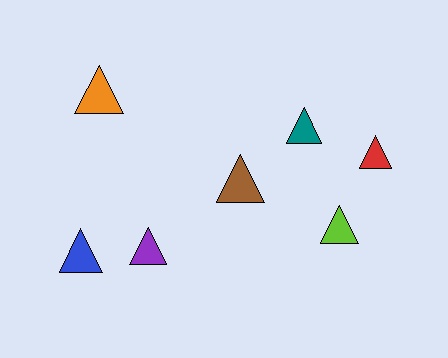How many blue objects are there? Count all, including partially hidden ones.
There is 1 blue object.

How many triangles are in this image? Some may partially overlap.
There are 7 triangles.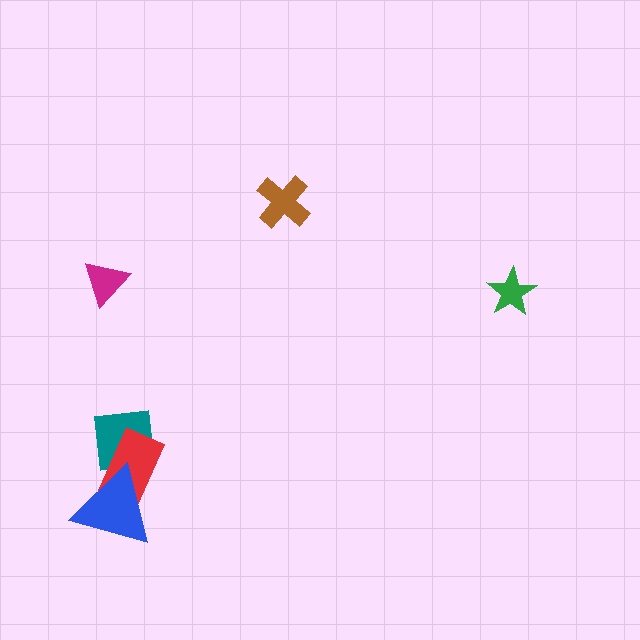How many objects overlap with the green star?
0 objects overlap with the green star.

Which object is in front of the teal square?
The red rectangle is in front of the teal square.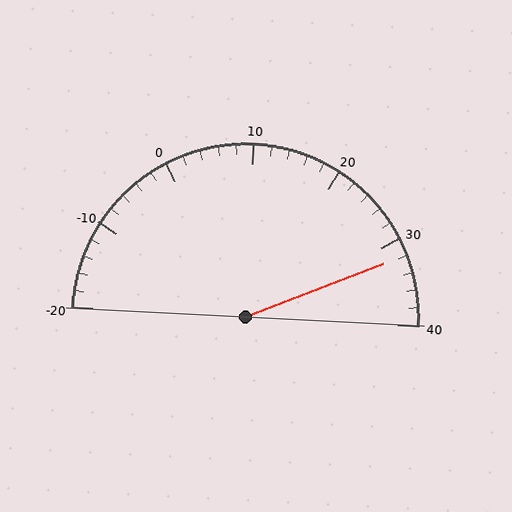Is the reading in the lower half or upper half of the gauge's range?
The reading is in the upper half of the range (-20 to 40).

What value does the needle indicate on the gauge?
The needle indicates approximately 32.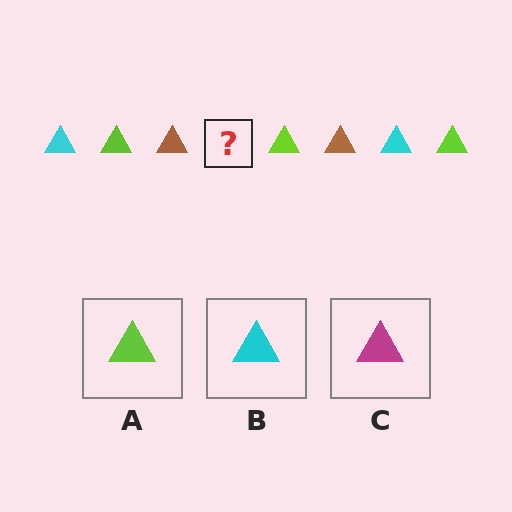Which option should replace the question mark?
Option B.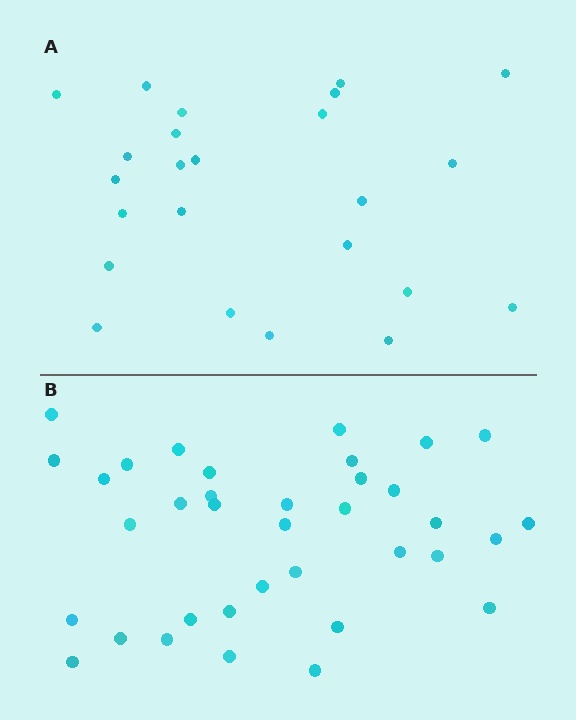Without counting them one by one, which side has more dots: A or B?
Region B (the bottom region) has more dots.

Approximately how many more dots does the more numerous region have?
Region B has roughly 12 or so more dots than region A.